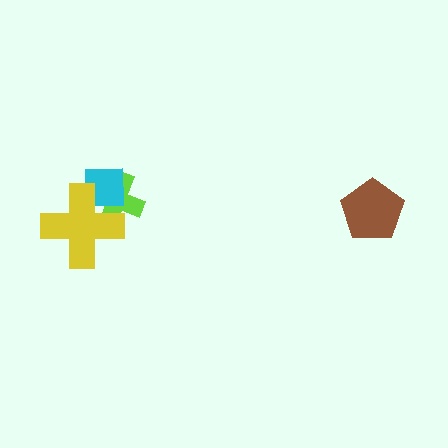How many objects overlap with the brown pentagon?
0 objects overlap with the brown pentagon.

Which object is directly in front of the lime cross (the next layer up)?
The cyan square is directly in front of the lime cross.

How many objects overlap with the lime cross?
2 objects overlap with the lime cross.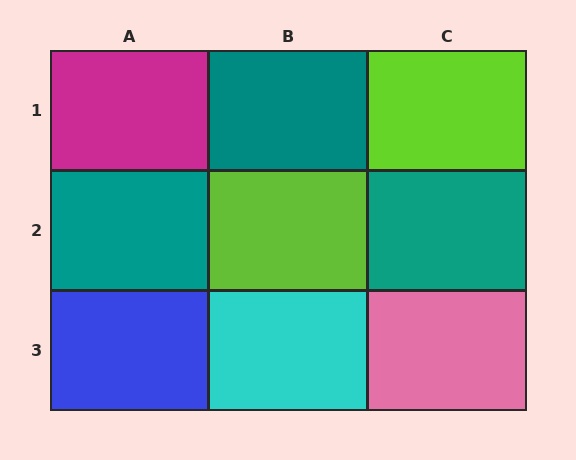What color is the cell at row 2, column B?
Lime.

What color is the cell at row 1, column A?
Magenta.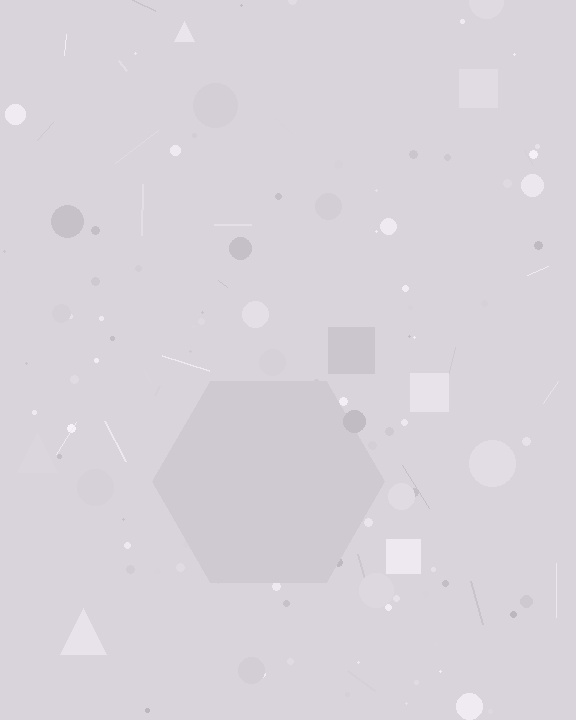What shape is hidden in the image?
A hexagon is hidden in the image.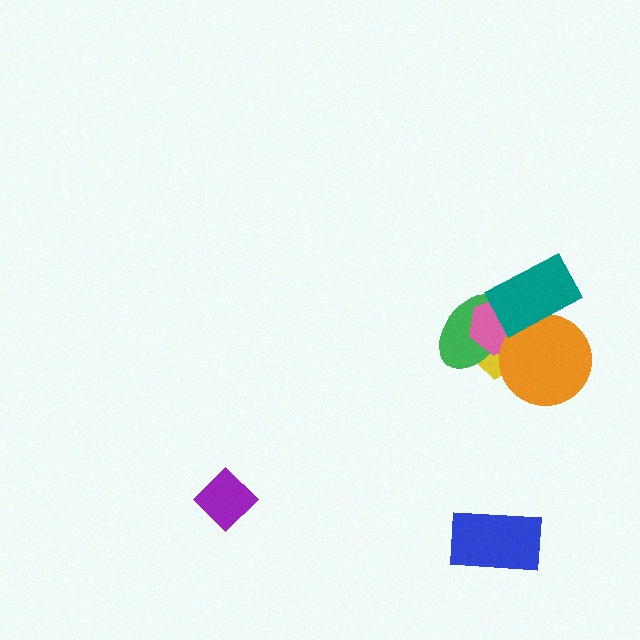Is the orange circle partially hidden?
Yes, it is partially covered by another shape.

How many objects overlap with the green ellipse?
3 objects overlap with the green ellipse.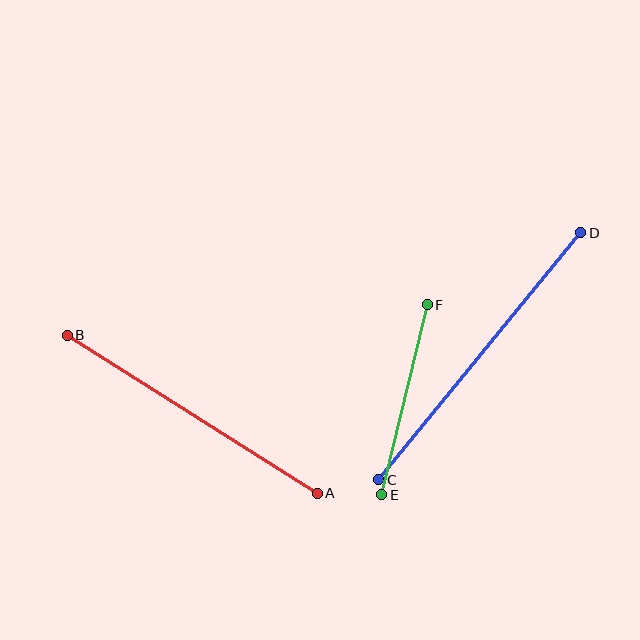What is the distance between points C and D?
The distance is approximately 319 pixels.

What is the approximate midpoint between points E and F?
The midpoint is at approximately (404, 400) pixels.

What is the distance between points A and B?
The distance is approximately 296 pixels.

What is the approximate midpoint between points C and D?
The midpoint is at approximately (480, 356) pixels.